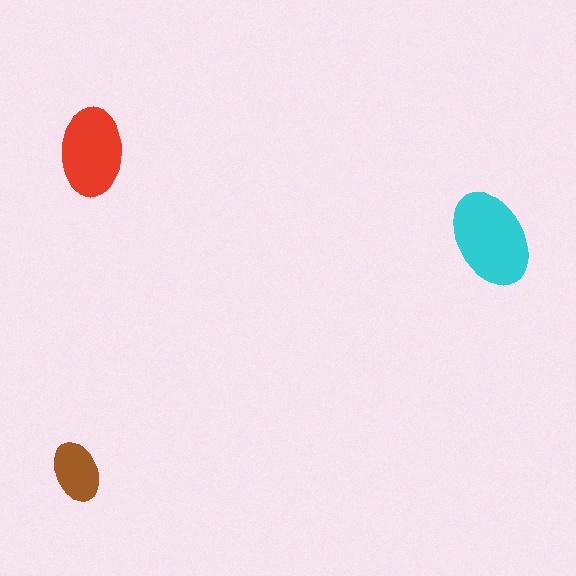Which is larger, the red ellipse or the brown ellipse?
The red one.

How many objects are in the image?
There are 3 objects in the image.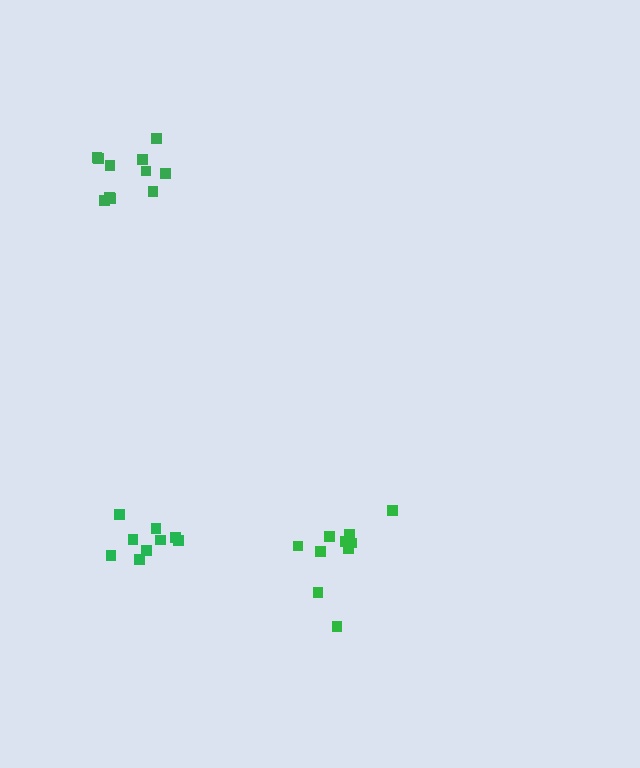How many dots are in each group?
Group 1: 10 dots, Group 2: 11 dots, Group 3: 9 dots (30 total).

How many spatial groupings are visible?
There are 3 spatial groupings.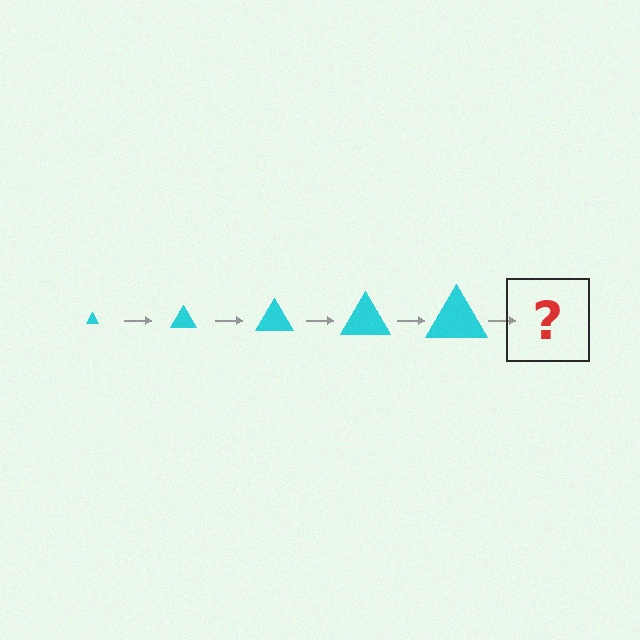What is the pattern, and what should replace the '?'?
The pattern is that the triangle gets progressively larger each step. The '?' should be a cyan triangle, larger than the previous one.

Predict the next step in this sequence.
The next step is a cyan triangle, larger than the previous one.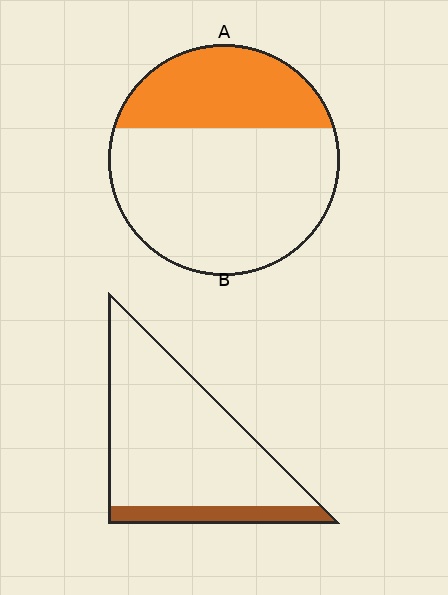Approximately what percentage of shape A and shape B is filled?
A is approximately 35% and B is approximately 15%.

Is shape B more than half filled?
No.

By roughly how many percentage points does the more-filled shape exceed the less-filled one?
By roughly 20 percentage points (A over B).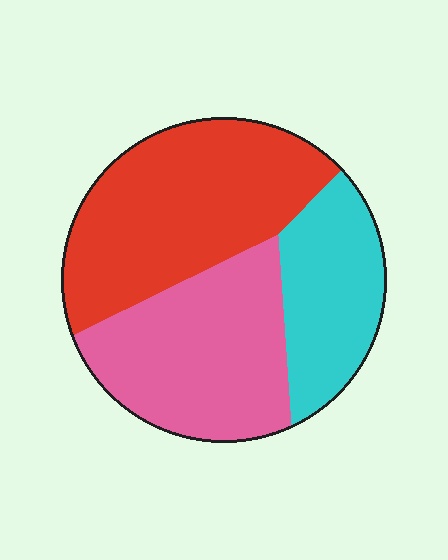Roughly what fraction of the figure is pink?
Pink takes up between a third and a half of the figure.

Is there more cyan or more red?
Red.